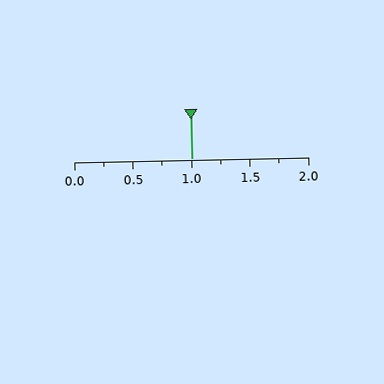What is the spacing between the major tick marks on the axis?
The major ticks are spaced 0.5 apart.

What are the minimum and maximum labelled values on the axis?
The axis runs from 0.0 to 2.0.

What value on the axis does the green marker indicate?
The marker indicates approximately 1.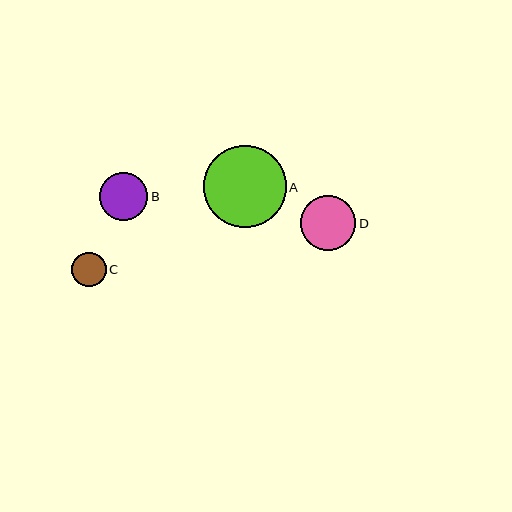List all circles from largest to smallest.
From largest to smallest: A, D, B, C.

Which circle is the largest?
Circle A is the largest with a size of approximately 82 pixels.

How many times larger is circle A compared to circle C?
Circle A is approximately 2.4 times the size of circle C.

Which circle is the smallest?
Circle C is the smallest with a size of approximately 35 pixels.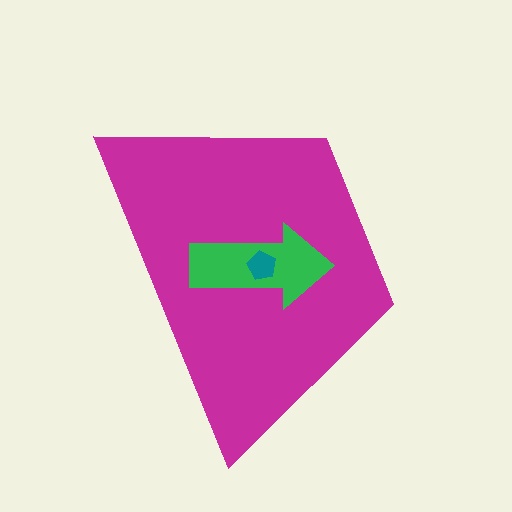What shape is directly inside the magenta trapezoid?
The green arrow.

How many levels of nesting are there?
3.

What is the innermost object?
The teal pentagon.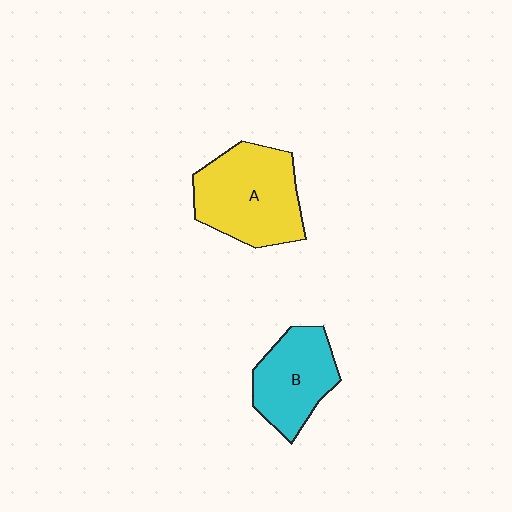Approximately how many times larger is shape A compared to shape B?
Approximately 1.4 times.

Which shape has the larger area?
Shape A (yellow).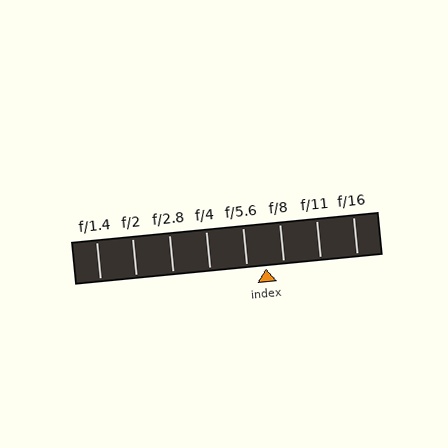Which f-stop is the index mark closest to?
The index mark is closest to f/8.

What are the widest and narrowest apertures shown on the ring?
The widest aperture shown is f/1.4 and the narrowest is f/16.